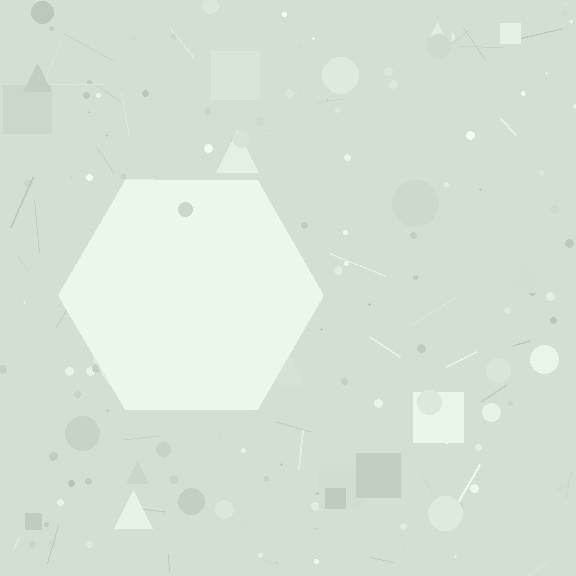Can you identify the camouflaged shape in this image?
The camouflaged shape is a hexagon.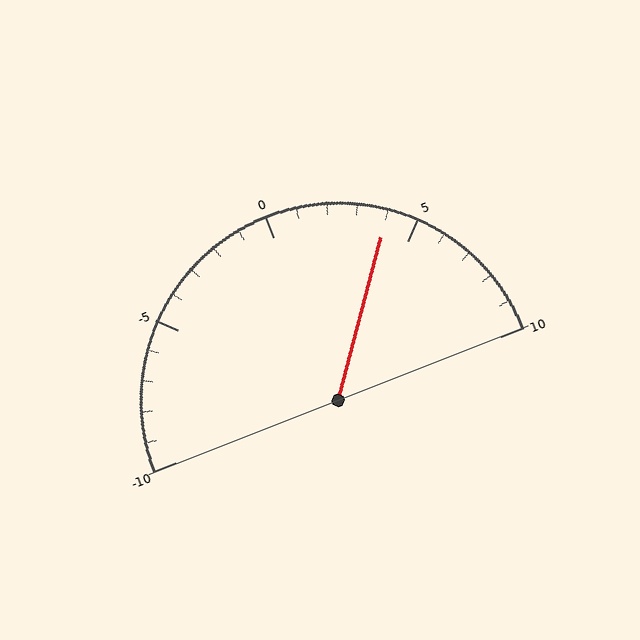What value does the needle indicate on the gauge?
The needle indicates approximately 4.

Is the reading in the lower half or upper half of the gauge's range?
The reading is in the upper half of the range (-10 to 10).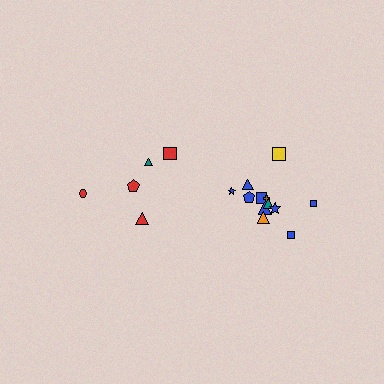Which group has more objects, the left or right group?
The right group.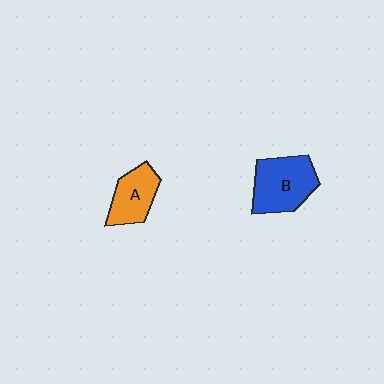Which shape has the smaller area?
Shape A (orange).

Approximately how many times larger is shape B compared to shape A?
Approximately 1.4 times.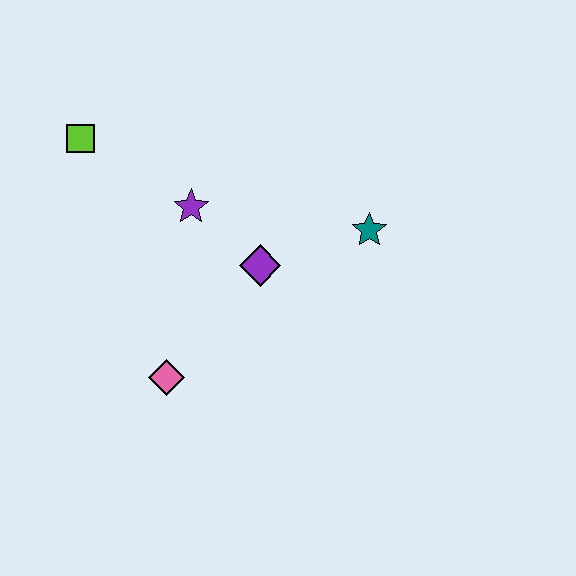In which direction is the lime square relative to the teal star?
The lime square is to the left of the teal star.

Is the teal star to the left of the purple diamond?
No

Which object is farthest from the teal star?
The lime square is farthest from the teal star.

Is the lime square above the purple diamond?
Yes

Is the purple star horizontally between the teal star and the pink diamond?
Yes